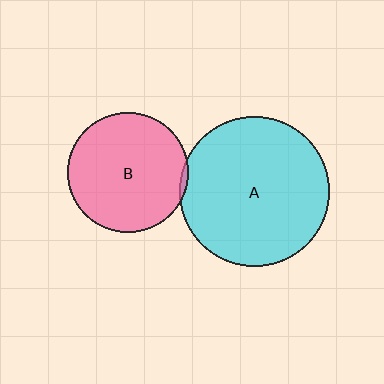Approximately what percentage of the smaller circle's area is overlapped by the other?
Approximately 5%.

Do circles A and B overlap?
Yes.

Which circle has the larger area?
Circle A (cyan).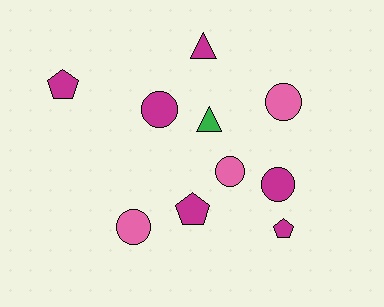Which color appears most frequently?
Magenta, with 6 objects.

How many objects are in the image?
There are 10 objects.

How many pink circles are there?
There are 3 pink circles.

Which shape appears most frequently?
Circle, with 5 objects.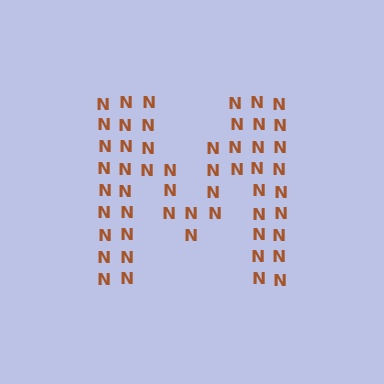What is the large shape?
The large shape is the letter M.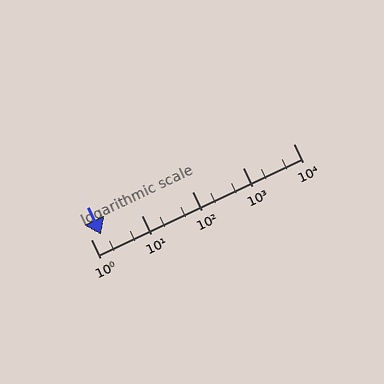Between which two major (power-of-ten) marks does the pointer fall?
The pointer is between 1 and 10.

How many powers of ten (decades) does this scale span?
The scale spans 4 decades, from 1 to 10000.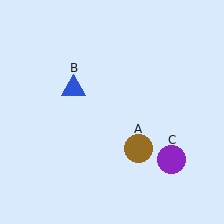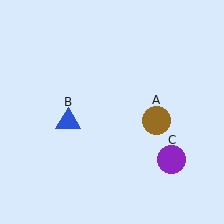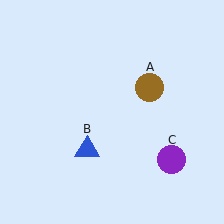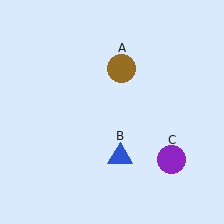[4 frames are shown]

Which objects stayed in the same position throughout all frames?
Purple circle (object C) remained stationary.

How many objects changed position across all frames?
2 objects changed position: brown circle (object A), blue triangle (object B).